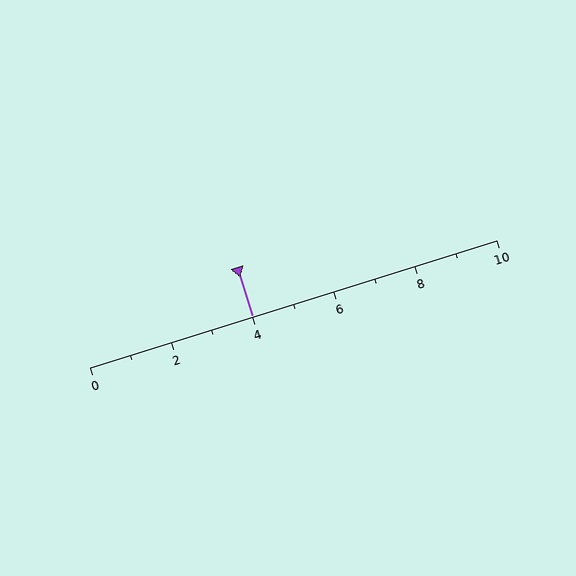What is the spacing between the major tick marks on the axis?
The major ticks are spaced 2 apart.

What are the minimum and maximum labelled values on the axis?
The axis runs from 0 to 10.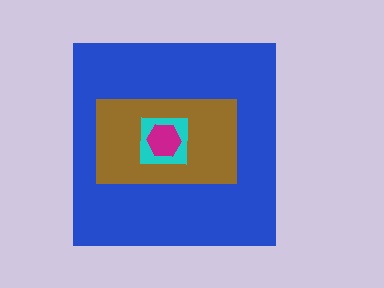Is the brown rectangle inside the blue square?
Yes.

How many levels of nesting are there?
4.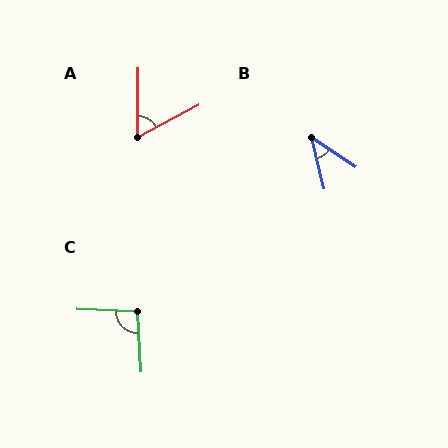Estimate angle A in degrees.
Approximately 61 degrees.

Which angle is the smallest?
B, at approximately 42 degrees.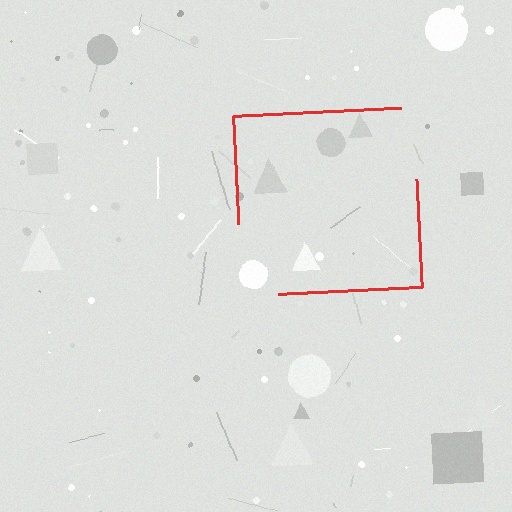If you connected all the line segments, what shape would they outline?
They would outline a square.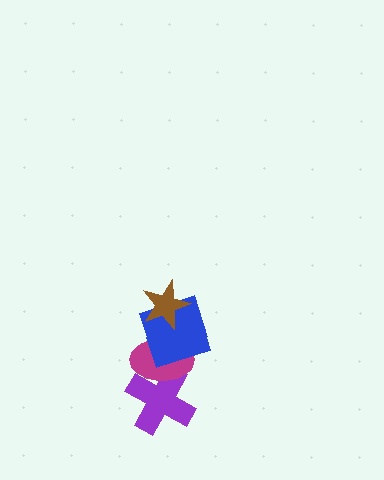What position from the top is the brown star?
The brown star is 1st from the top.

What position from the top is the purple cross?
The purple cross is 4th from the top.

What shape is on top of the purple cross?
The magenta ellipse is on top of the purple cross.